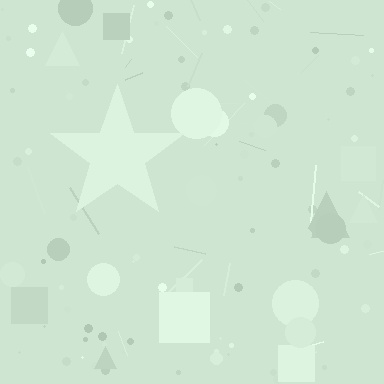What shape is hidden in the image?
A star is hidden in the image.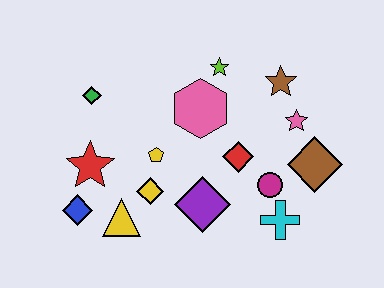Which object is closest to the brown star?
The pink star is closest to the brown star.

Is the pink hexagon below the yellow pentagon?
No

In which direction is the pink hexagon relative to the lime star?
The pink hexagon is below the lime star.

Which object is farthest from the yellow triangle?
The brown star is farthest from the yellow triangle.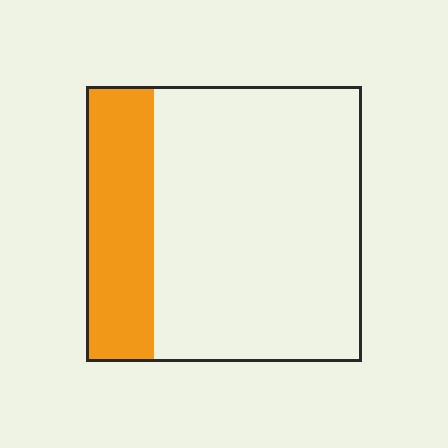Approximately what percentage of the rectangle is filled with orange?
Approximately 25%.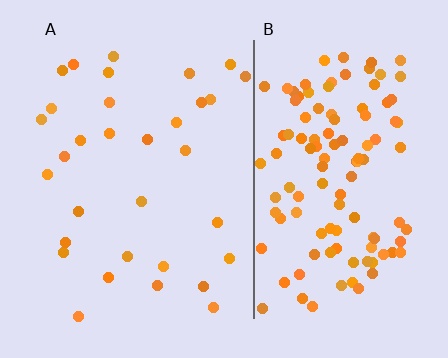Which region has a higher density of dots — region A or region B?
B (the right).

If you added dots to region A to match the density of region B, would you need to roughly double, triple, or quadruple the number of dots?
Approximately quadruple.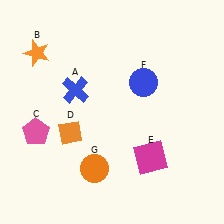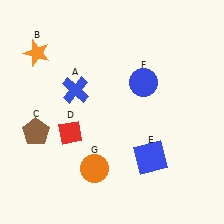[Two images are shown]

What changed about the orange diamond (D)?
In Image 1, D is orange. In Image 2, it changed to red.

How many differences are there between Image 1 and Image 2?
There are 3 differences between the two images.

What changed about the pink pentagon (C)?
In Image 1, C is pink. In Image 2, it changed to brown.